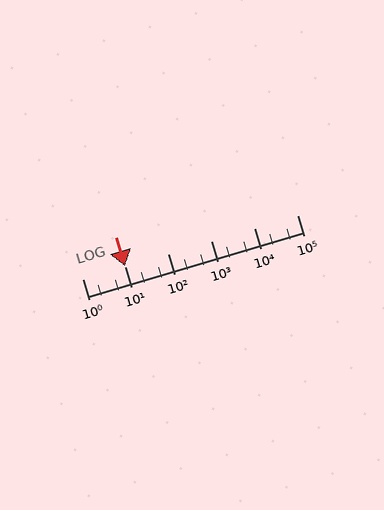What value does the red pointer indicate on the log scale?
The pointer indicates approximately 9.9.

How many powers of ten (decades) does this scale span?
The scale spans 5 decades, from 1 to 100000.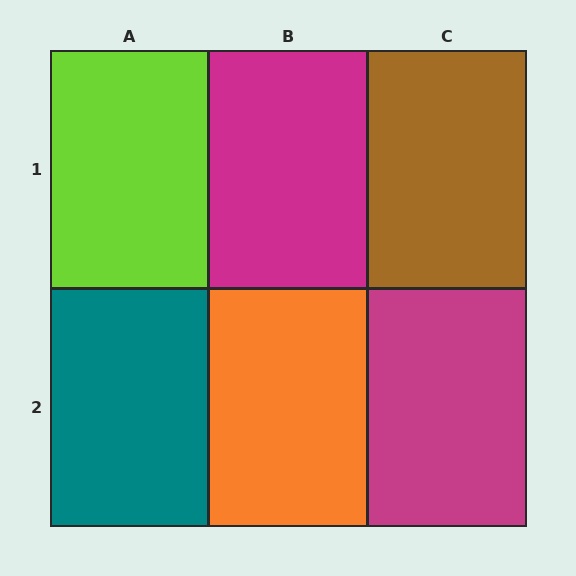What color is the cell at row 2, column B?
Orange.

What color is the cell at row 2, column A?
Teal.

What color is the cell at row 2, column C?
Magenta.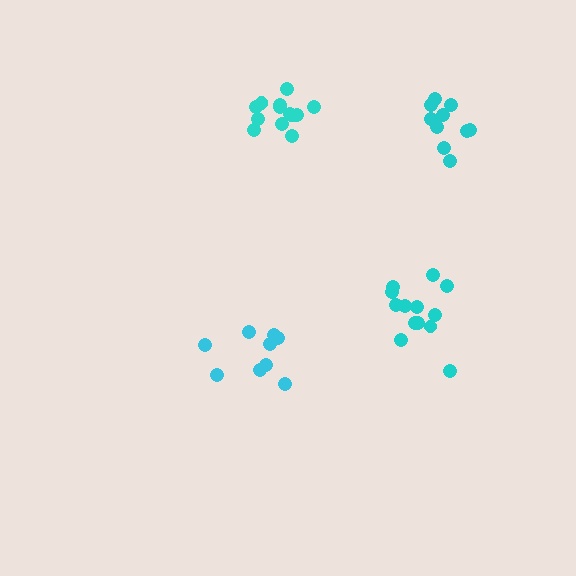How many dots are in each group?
Group 1: 13 dots, Group 2: 10 dots, Group 3: 13 dots, Group 4: 9 dots (45 total).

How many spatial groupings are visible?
There are 4 spatial groupings.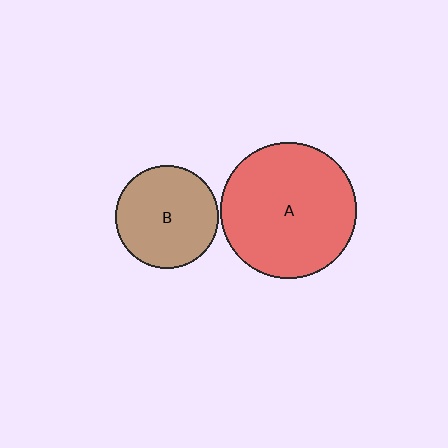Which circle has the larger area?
Circle A (red).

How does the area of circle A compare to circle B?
Approximately 1.7 times.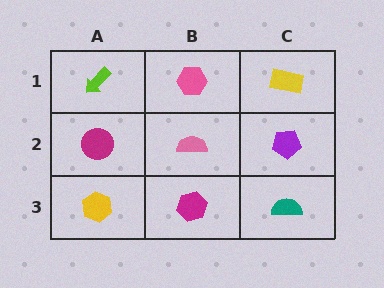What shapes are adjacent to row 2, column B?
A pink hexagon (row 1, column B), a magenta hexagon (row 3, column B), a magenta circle (row 2, column A), a purple pentagon (row 2, column C).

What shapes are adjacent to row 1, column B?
A pink semicircle (row 2, column B), a lime arrow (row 1, column A), a yellow rectangle (row 1, column C).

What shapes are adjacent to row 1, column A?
A magenta circle (row 2, column A), a pink hexagon (row 1, column B).